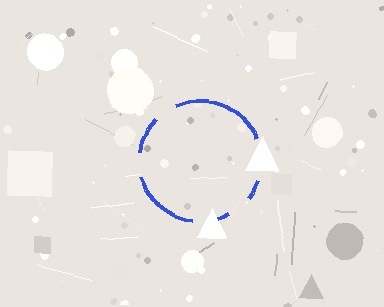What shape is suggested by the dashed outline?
The dashed outline suggests a circle.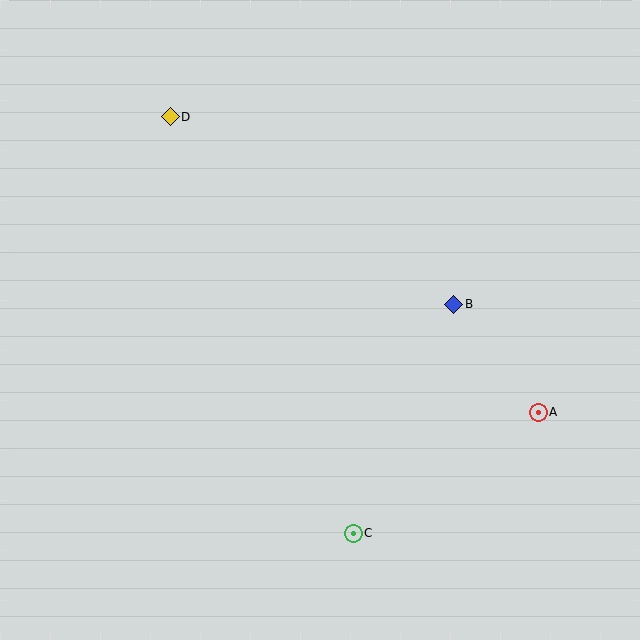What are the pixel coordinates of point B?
Point B is at (454, 304).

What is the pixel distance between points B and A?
The distance between B and A is 137 pixels.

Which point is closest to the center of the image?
Point B at (454, 304) is closest to the center.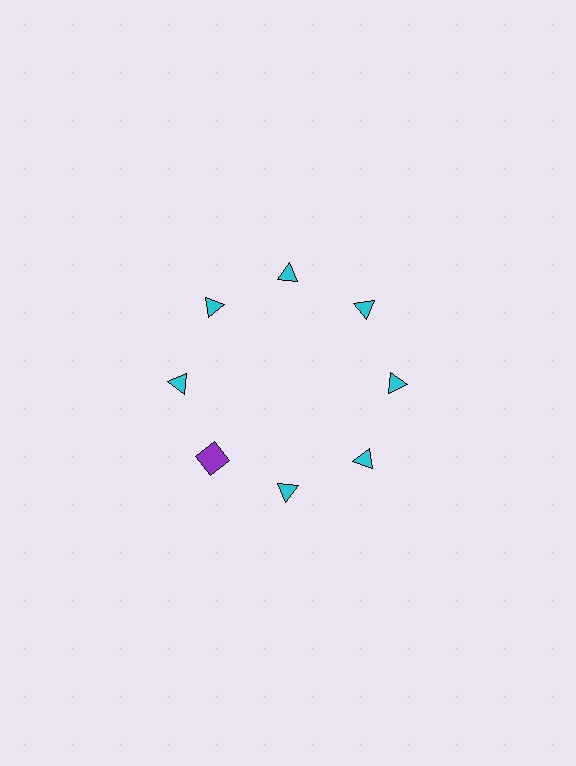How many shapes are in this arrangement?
There are 8 shapes arranged in a ring pattern.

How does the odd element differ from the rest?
It differs in both color (purple instead of cyan) and shape (square instead of triangle).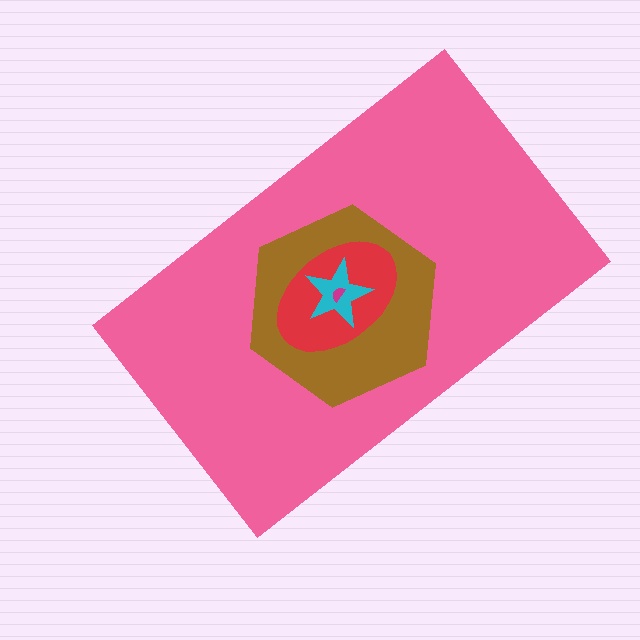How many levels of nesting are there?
5.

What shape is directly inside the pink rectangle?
The brown hexagon.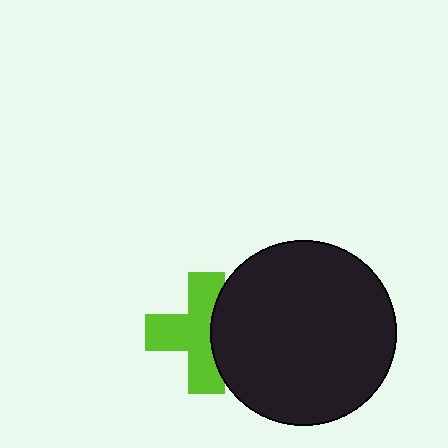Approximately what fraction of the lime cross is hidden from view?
Roughly 34% of the lime cross is hidden behind the black circle.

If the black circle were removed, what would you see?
You would see the complete lime cross.